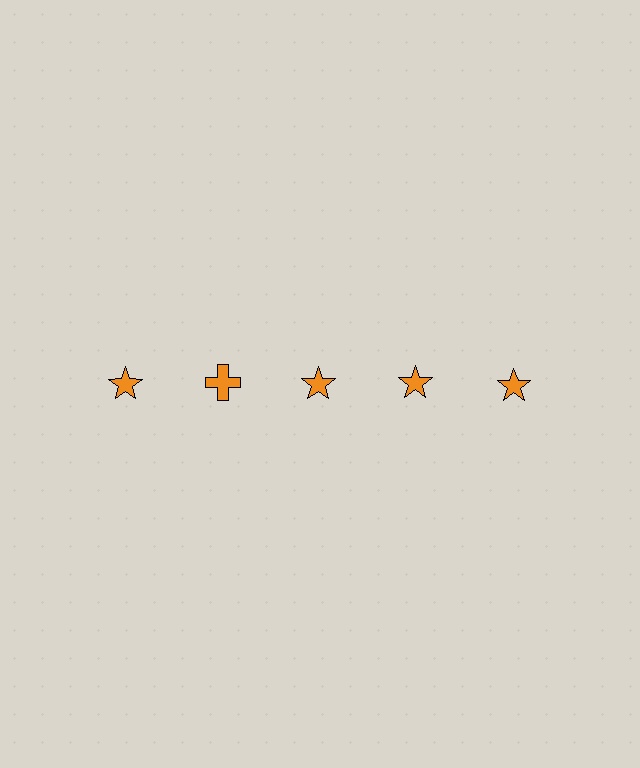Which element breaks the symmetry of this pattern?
The orange cross in the top row, second from left column breaks the symmetry. All other shapes are orange stars.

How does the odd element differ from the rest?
It has a different shape: cross instead of star.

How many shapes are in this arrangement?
There are 5 shapes arranged in a grid pattern.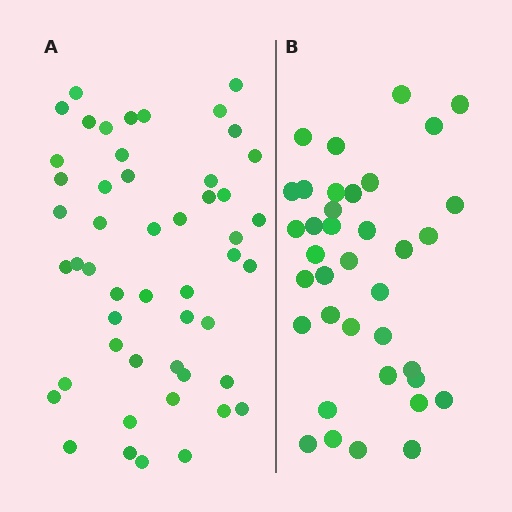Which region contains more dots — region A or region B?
Region A (the left region) has more dots.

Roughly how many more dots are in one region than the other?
Region A has approximately 15 more dots than region B.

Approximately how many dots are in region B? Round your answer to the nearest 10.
About 40 dots. (The exact count is 37, which rounds to 40.)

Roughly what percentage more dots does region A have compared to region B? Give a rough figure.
About 35% more.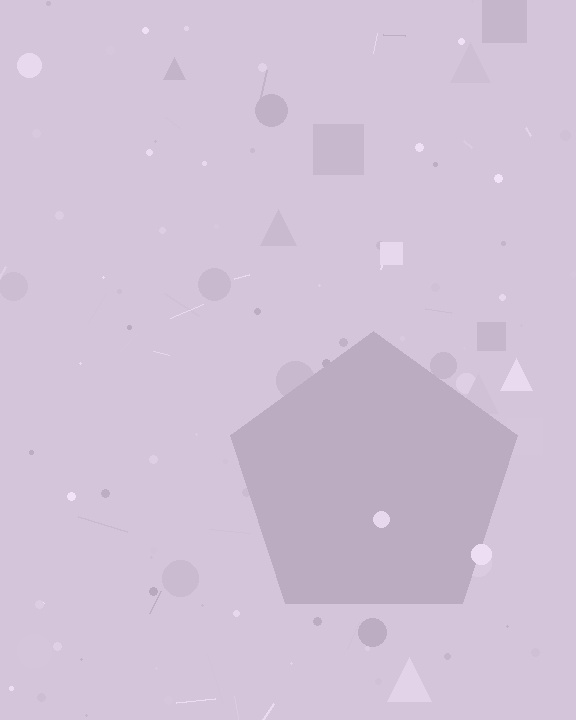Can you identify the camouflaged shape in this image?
The camouflaged shape is a pentagon.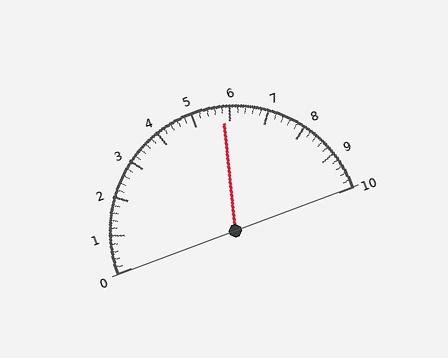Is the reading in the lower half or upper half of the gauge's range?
The reading is in the upper half of the range (0 to 10).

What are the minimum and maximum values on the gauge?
The gauge ranges from 0 to 10.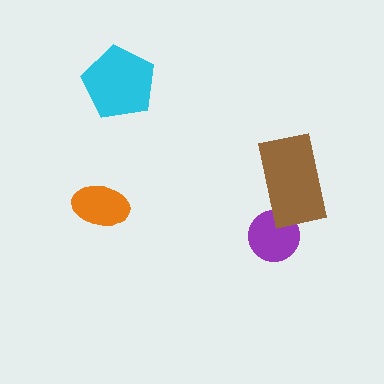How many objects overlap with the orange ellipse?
0 objects overlap with the orange ellipse.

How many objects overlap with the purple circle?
1 object overlaps with the purple circle.